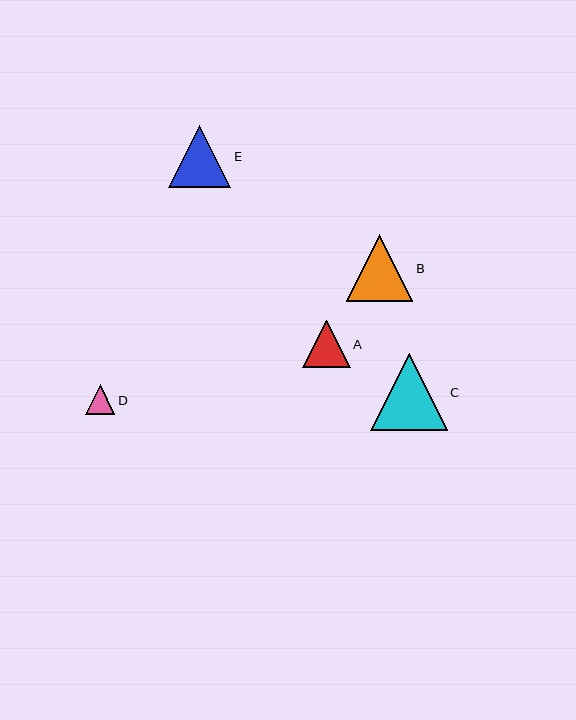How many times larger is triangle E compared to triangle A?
Triangle E is approximately 1.3 times the size of triangle A.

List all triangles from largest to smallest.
From largest to smallest: C, B, E, A, D.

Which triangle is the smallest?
Triangle D is the smallest with a size of approximately 30 pixels.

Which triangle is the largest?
Triangle C is the largest with a size of approximately 77 pixels.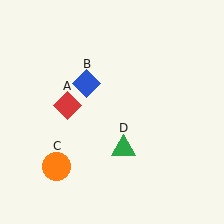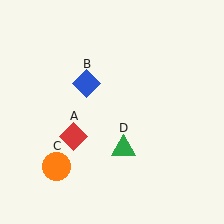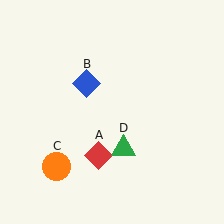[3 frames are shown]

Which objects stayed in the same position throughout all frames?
Blue diamond (object B) and orange circle (object C) and green triangle (object D) remained stationary.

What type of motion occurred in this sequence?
The red diamond (object A) rotated counterclockwise around the center of the scene.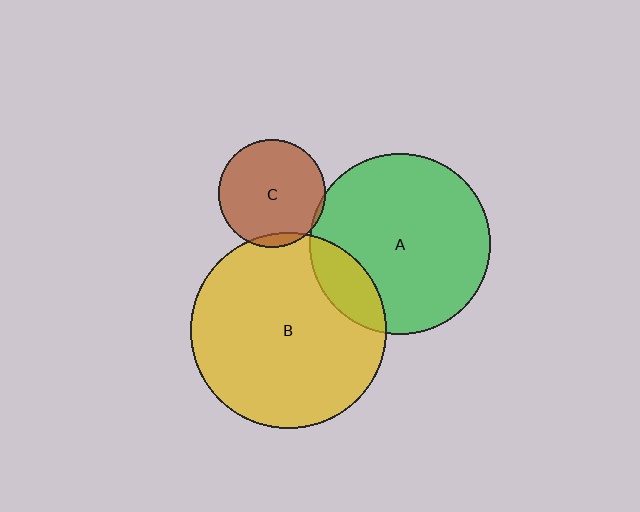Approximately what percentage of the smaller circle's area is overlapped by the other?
Approximately 5%.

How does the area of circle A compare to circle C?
Approximately 2.8 times.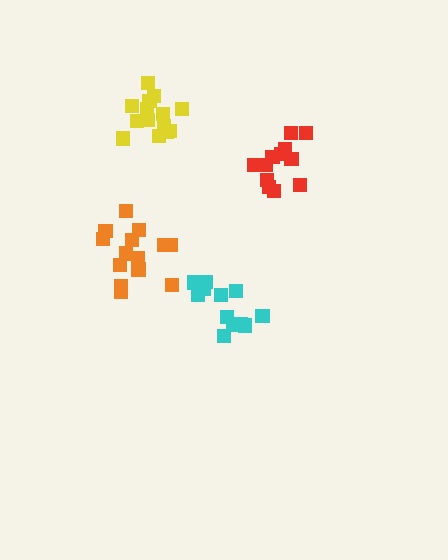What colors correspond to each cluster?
The clusters are colored: cyan, orange, red, yellow.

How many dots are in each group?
Group 1: 13 dots, Group 2: 14 dots, Group 3: 12 dots, Group 4: 14 dots (53 total).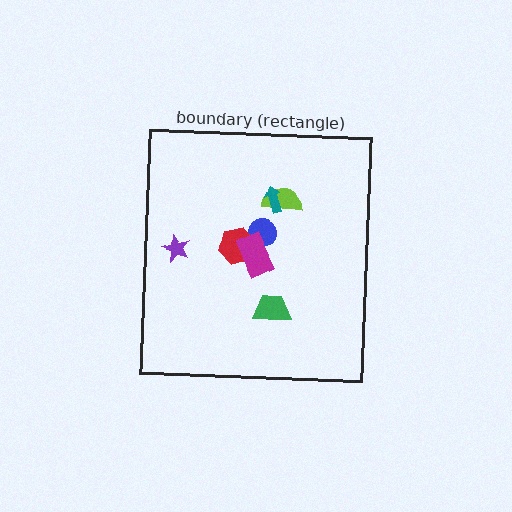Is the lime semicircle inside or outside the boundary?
Inside.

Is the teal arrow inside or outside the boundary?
Inside.